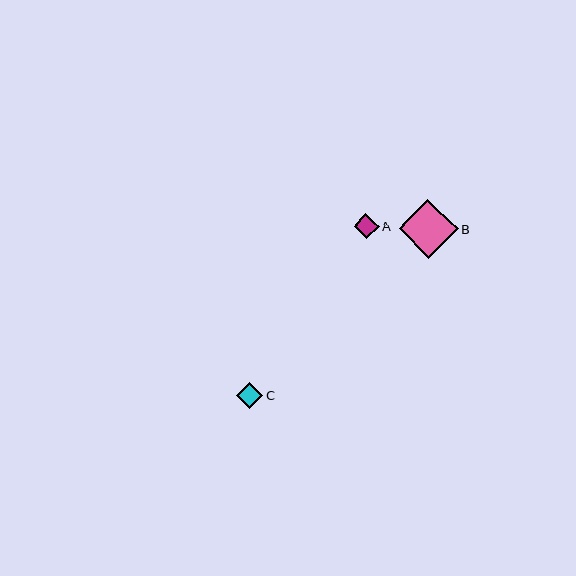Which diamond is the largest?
Diamond B is the largest with a size of approximately 59 pixels.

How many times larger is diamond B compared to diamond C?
Diamond B is approximately 2.2 times the size of diamond C.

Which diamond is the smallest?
Diamond A is the smallest with a size of approximately 25 pixels.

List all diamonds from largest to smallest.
From largest to smallest: B, C, A.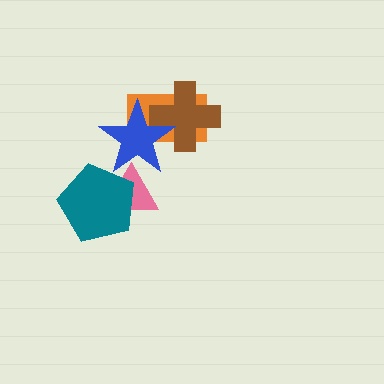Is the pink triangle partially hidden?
Yes, it is partially covered by another shape.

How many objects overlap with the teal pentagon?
1 object overlaps with the teal pentagon.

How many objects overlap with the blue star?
3 objects overlap with the blue star.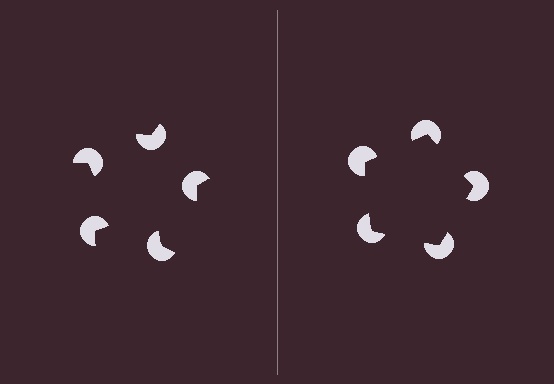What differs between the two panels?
The pac-man discs are positioned identically on both sides; only the wedge orientations differ. On the right they align to a pentagon; on the left they are misaligned.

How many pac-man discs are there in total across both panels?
10 — 5 on each side.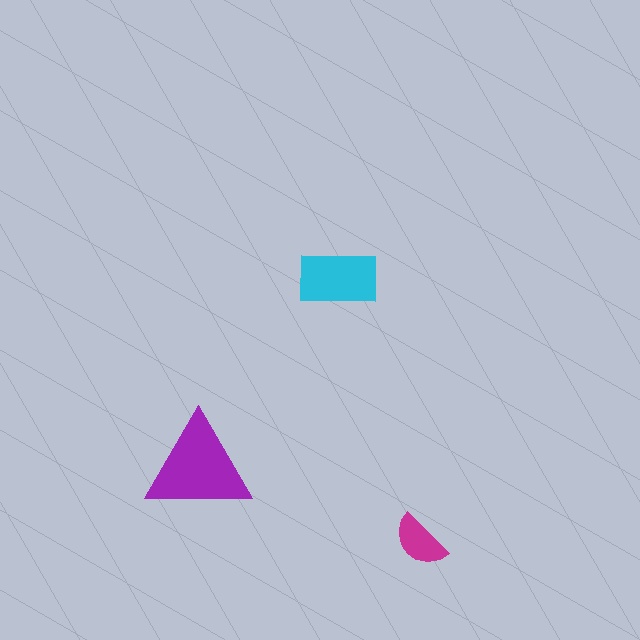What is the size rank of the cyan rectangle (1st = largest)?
2nd.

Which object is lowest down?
The magenta semicircle is bottommost.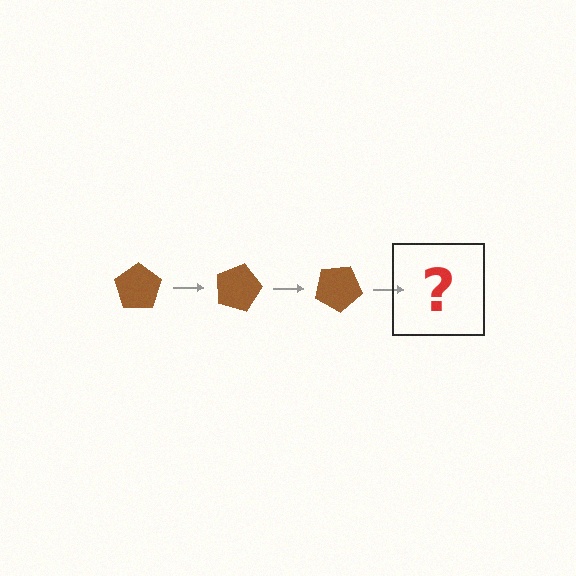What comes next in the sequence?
The next element should be a brown pentagon rotated 45 degrees.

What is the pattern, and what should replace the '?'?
The pattern is that the pentagon rotates 15 degrees each step. The '?' should be a brown pentagon rotated 45 degrees.